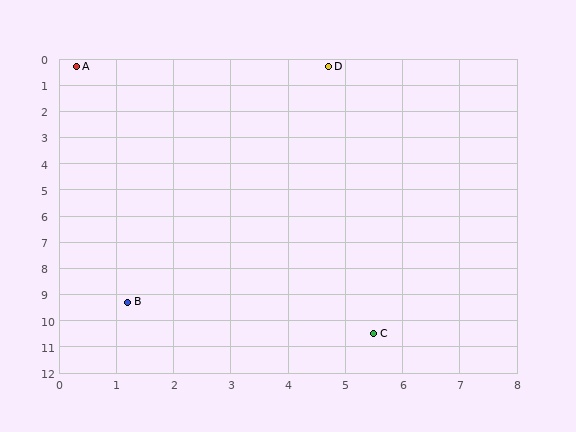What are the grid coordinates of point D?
Point D is at approximately (4.7, 0.3).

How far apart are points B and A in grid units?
Points B and A are about 9.0 grid units apart.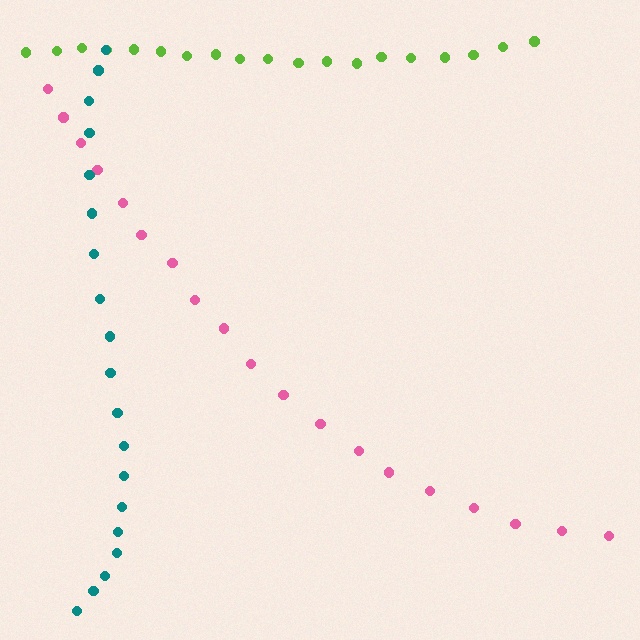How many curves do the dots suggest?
There are 3 distinct paths.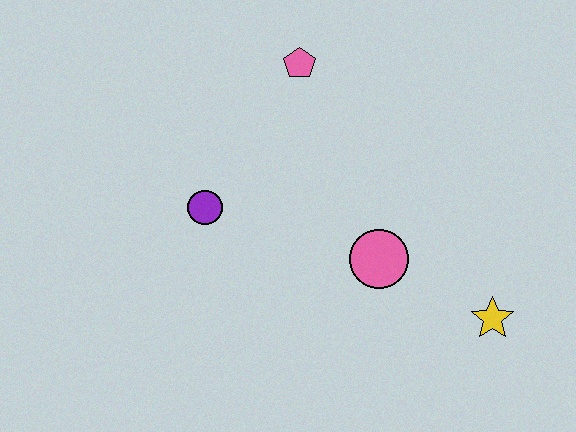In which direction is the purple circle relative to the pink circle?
The purple circle is to the left of the pink circle.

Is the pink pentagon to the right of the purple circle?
Yes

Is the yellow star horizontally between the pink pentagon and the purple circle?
No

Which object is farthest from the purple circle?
The yellow star is farthest from the purple circle.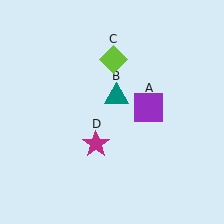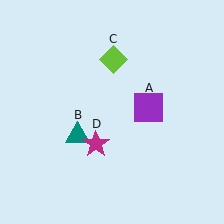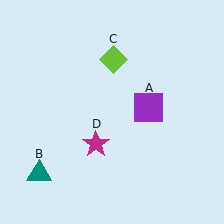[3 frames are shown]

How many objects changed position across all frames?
1 object changed position: teal triangle (object B).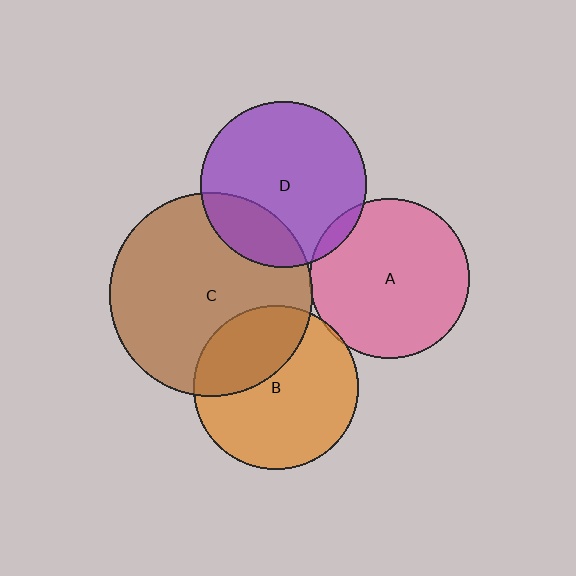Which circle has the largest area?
Circle C (brown).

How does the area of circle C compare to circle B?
Approximately 1.5 times.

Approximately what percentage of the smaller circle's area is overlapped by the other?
Approximately 5%.